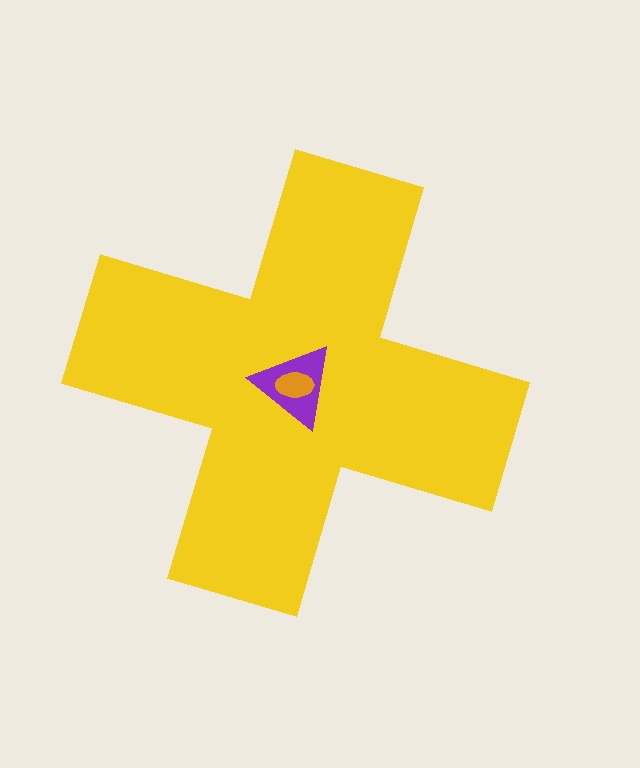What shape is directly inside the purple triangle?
The orange ellipse.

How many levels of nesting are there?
3.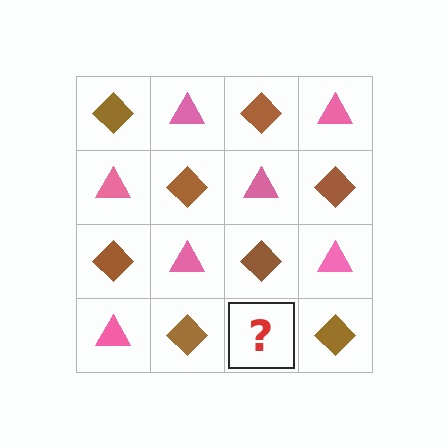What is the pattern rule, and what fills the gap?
The rule is that it alternates brown diamond and pink triangle in a checkerboard pattern. The gap should be filled with a pink triangle.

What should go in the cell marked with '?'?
The missing cell should contain a pink triangle.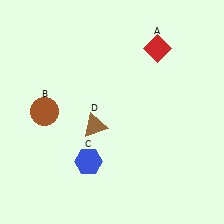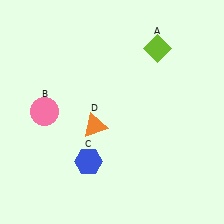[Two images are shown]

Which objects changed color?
A changed from red to lime. B changed from brown to pink. D changed from brown to orange.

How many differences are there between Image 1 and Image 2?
There are 3 differences between the two images.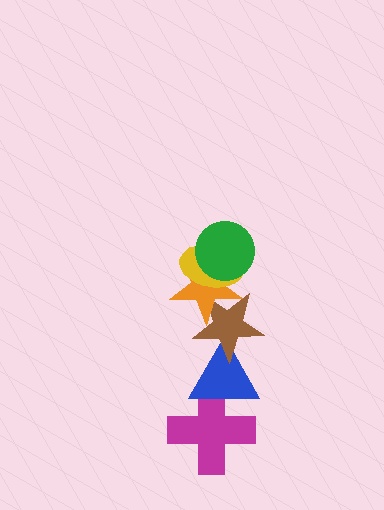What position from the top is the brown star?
The brown star is 4th from the top.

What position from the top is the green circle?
The green circle is 1st from the top.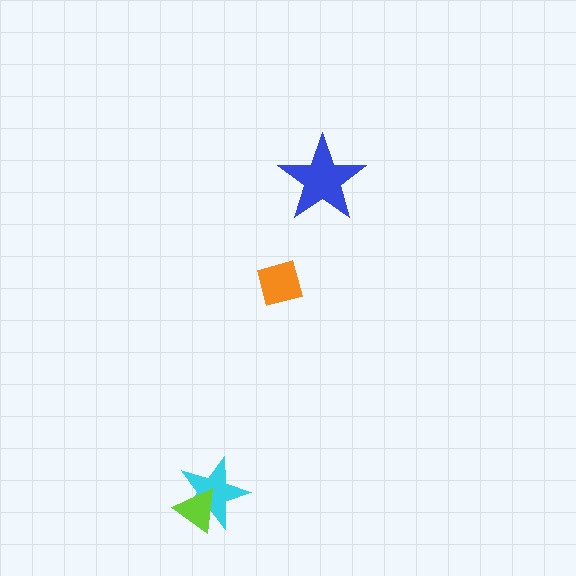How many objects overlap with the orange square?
0 objects overlap with the orange square.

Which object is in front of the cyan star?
The lime triangle is in front of the cyan star.